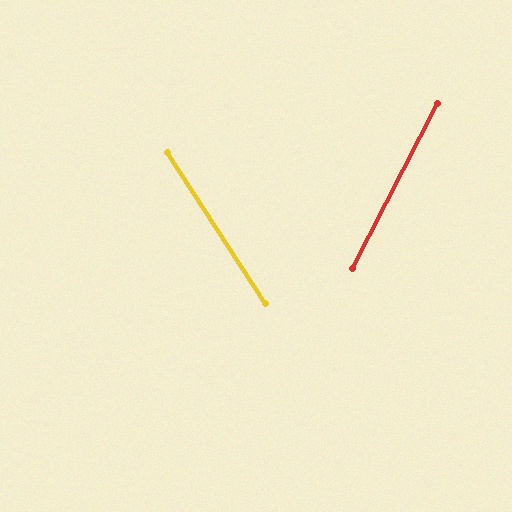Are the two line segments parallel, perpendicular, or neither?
Neither parallel nor perpendicular — they differ by about 60°.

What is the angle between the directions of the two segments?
Approximately 60 degrees.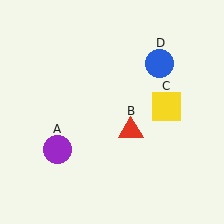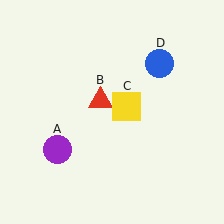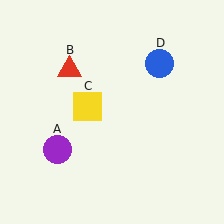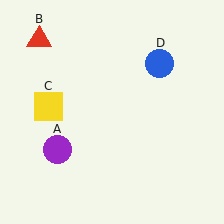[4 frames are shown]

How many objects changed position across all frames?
2 objects changed position: red triangle (object B), yellow square (object C).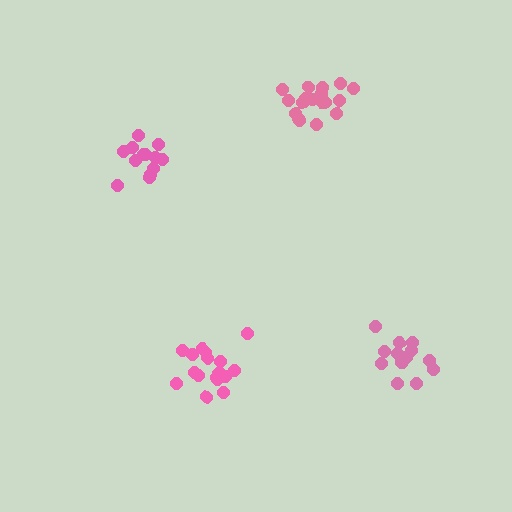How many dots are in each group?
Group 1: 14 dots, Group 2: 13 dots, Group 3: 18 dots, Group 4: 18 dots (63 total).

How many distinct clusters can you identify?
There are 4 distinct clusters.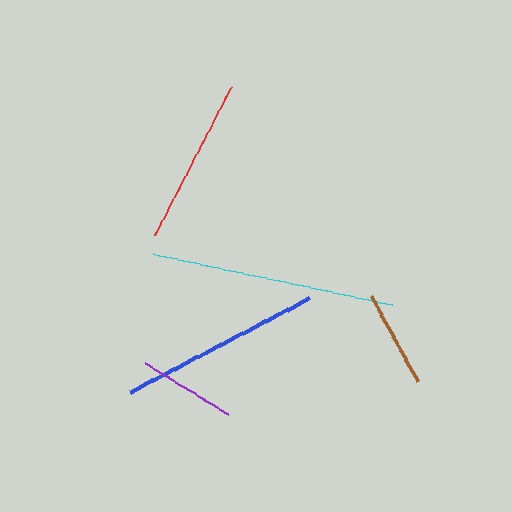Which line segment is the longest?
The cyan line is the longest at approximately 244 pixels.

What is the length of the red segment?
The red segment is approximately 167 pixels long.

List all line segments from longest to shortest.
From longest to shortest: cyan, blue, red, purple, brown.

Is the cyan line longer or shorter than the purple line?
The cyan line is longer than the purple line.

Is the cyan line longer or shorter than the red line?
The cyan line is longer than the red line.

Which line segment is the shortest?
The brown line is the shortest at approximately 97 pixels.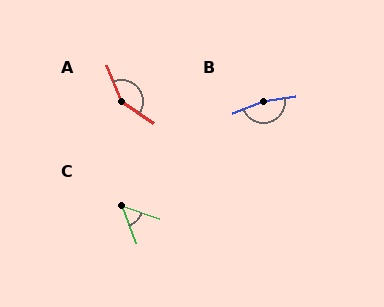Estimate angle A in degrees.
Approximately 146 degrees.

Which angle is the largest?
B, at approximately 168 degrees.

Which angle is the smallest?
C, at approximately 50 degrees.